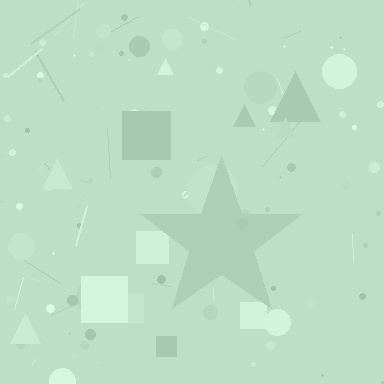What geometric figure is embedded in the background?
A star is embedded in the background.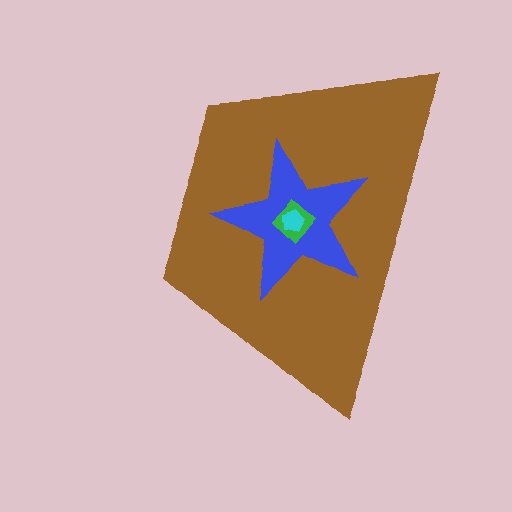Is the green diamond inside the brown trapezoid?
Yes.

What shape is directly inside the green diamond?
The cyan pentagon.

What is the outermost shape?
The brown trapezoid.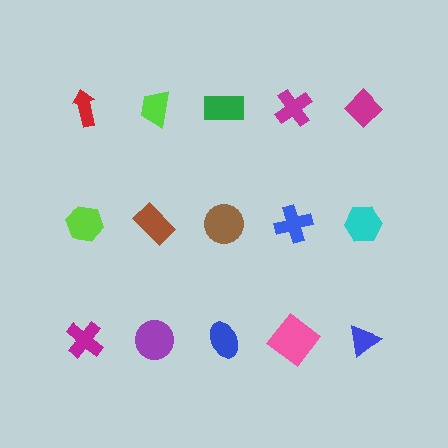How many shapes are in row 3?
5 shapes.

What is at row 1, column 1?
A red arrow.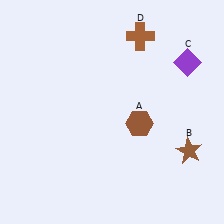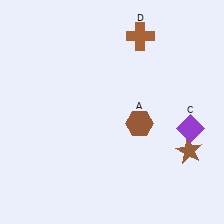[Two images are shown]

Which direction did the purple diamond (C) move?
The purple diamond (C) moved down.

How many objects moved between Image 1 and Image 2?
1 object moved between the two images.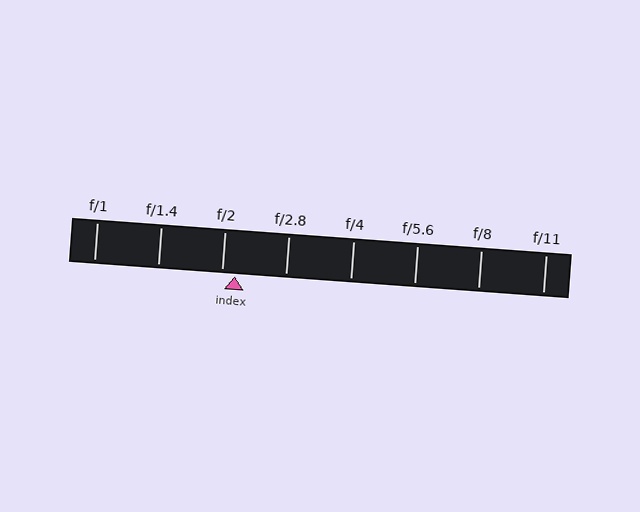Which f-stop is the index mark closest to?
The index mark is closest to f/2.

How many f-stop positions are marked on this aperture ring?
There are 8 f-stop positions marked.